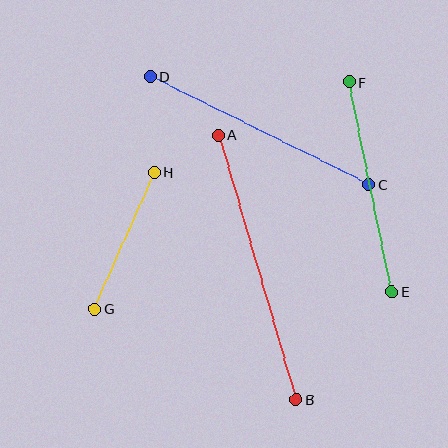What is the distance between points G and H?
The distance is approximately 149 pixels.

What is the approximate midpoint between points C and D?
The midpoint is at approximately (260, 131) pixels.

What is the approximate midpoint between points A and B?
The midpoint is at approximately (257, 268) pixels.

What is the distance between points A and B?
The distance is approximately 276 pixels.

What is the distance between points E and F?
The distance is approximately 214 pixels.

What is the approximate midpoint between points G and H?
The midpoint is at approximately (125, 241) pixels.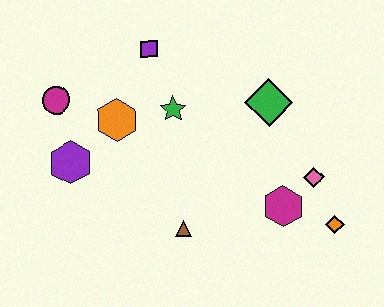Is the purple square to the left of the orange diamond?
Yes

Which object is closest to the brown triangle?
The magenta hexagon is closest to the brown triangle.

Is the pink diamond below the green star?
Yes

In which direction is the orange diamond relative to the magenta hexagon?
The orange diamond is to the right of the magenta hexagon.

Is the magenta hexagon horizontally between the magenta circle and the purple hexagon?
No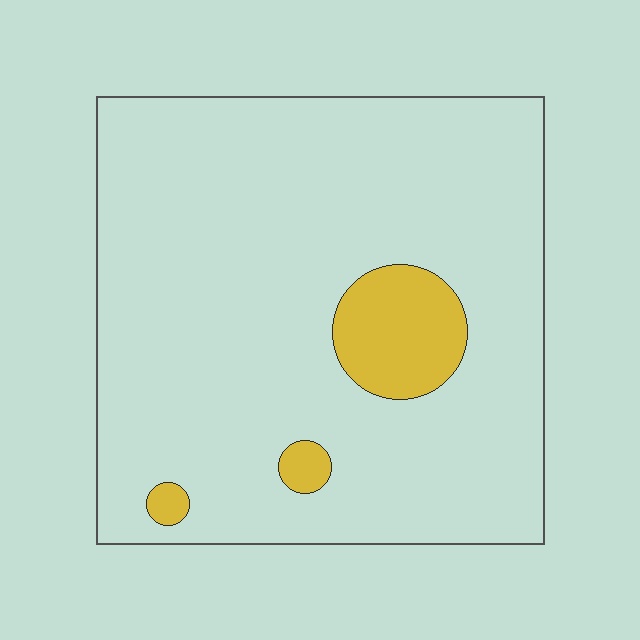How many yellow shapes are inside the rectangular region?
3.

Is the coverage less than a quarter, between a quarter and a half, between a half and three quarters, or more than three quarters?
Less than a quarter.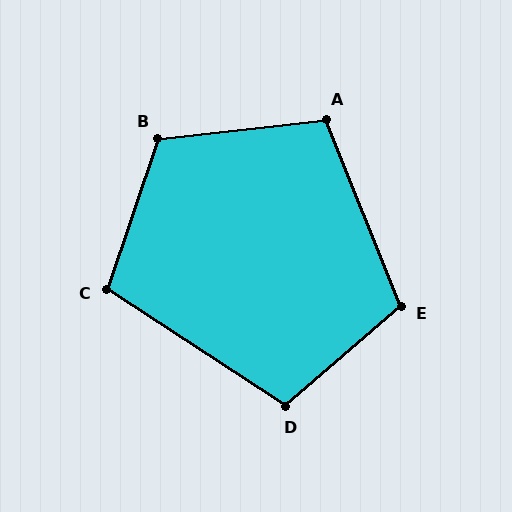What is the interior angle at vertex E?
Approximately 109 degrees (obtuse).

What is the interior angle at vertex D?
Approximately 106 degrees (obtuse).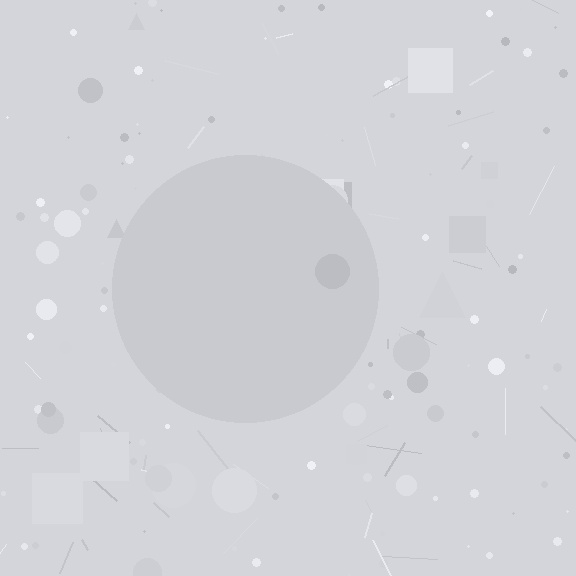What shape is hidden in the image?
A circle is hidden in the image.